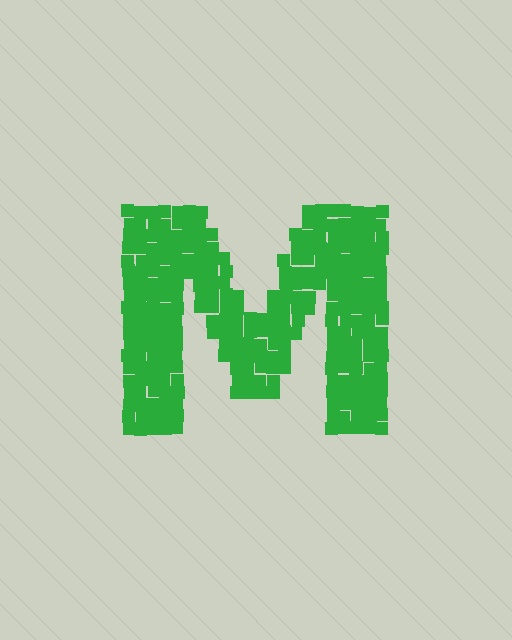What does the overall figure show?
The overall figure shows the letter M.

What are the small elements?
The small elements are squares.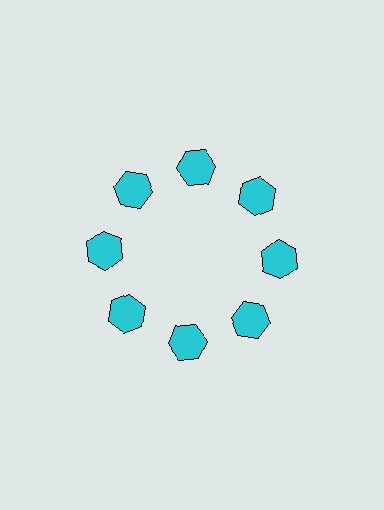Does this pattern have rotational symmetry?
Yes, this pattern has 8-fold rotational symmetry. It looks the same after rotating 45 degrees around the center.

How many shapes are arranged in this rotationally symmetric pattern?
There are 8 shapes, arranged in 8 groups of 1.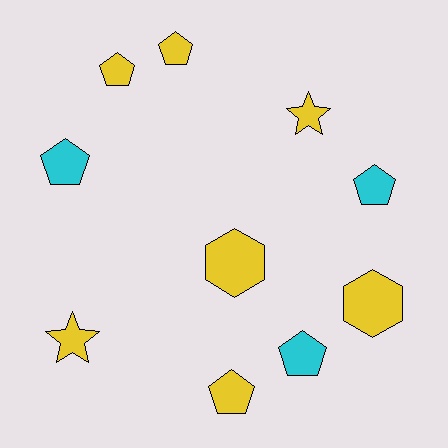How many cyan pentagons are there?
There are 3 cyan pentagons.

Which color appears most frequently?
Yellow, with 7 objects.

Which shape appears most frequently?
Pentagon, with 6 objects.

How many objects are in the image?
There are 10 objects.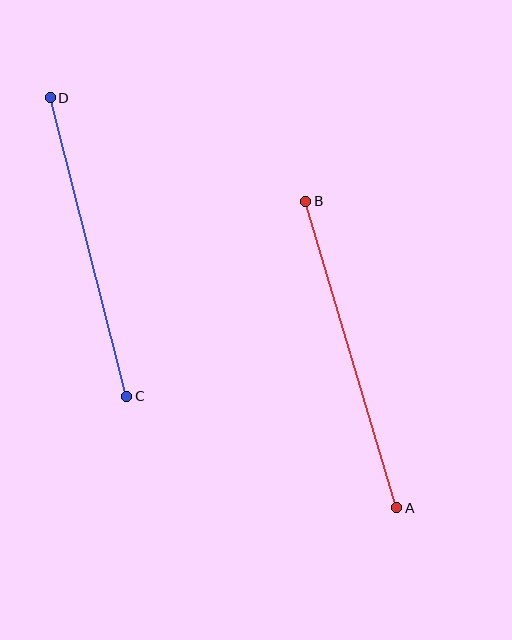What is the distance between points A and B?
The distance is approximately 320 pixels.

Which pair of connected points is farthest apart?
Points A and B are farthest apart.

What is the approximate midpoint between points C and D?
The midpoint is at approximately (89, 247) pixels.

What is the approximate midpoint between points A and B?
The midpoint is at approximately (351, 355) pixels.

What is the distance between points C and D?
The distance is approximately 308 pixels.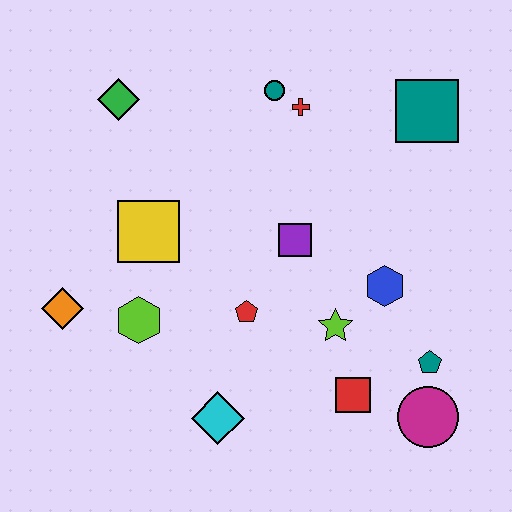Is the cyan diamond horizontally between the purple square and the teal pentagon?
No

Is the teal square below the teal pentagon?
No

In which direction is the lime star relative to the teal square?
The lime star is below the teal square.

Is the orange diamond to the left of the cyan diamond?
Yes